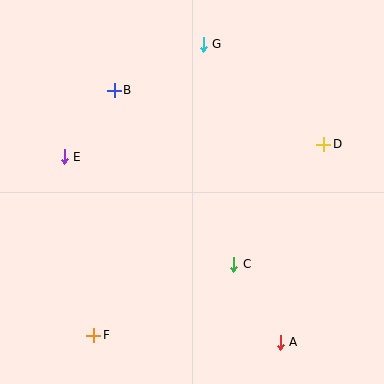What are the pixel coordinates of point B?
Point B is at (114, 90).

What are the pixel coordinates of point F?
Point F is at (94, 335).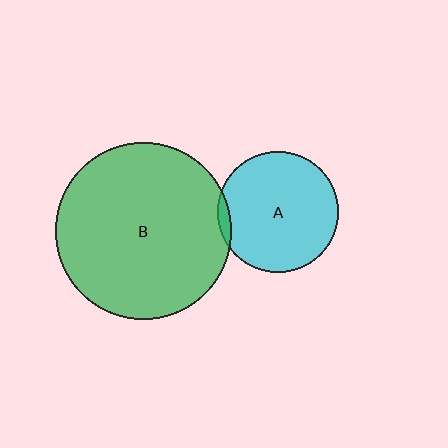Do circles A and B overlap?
Yes.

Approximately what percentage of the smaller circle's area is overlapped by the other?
Approximately 5%.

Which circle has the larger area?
Circle B (green).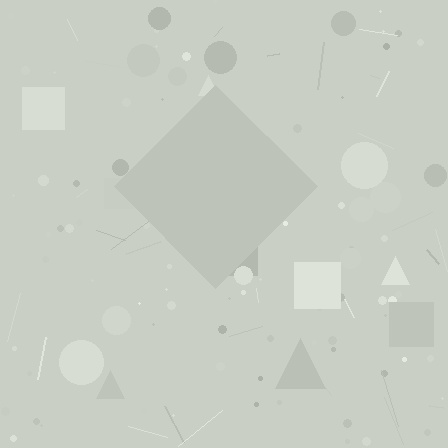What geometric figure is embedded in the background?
A diamond is embedded in the background.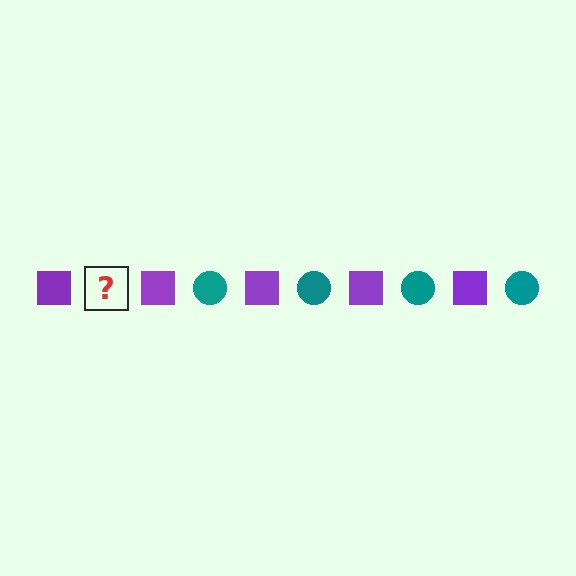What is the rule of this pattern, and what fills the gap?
The rule is that the pattern alternates between purple square and teal circle. The gap should be filled with a teal circle.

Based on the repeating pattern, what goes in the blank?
The blank should be a teal circle.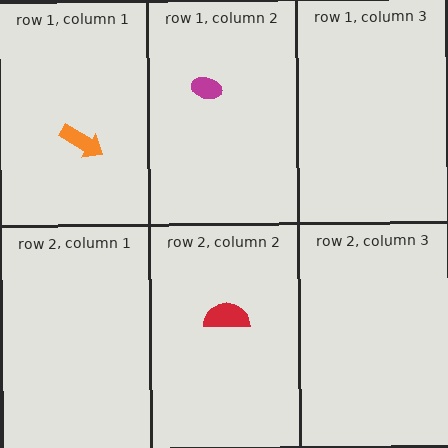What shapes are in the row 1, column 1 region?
The orange arrow.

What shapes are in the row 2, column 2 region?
The red semicircle.